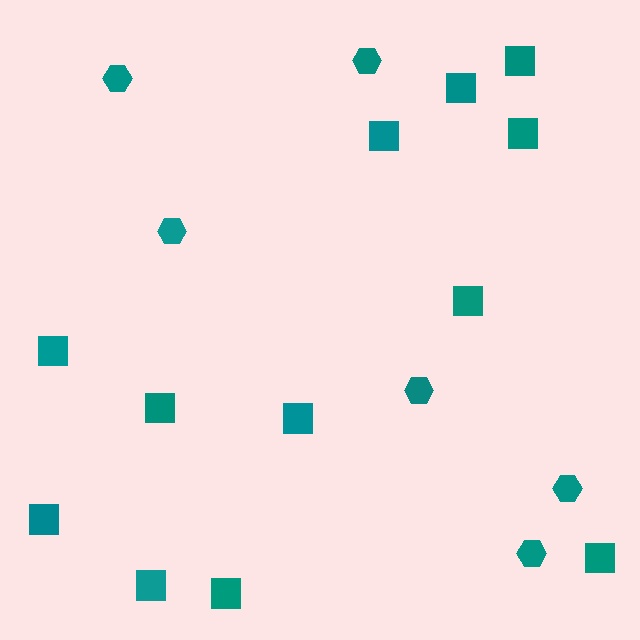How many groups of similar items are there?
There are 2 groups: one group of hexagons (6) and one group of squares (12).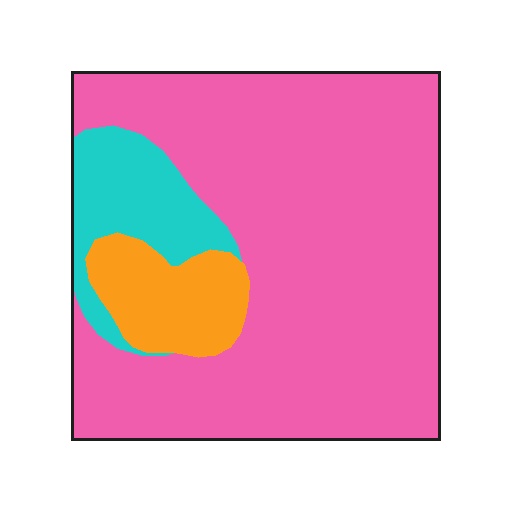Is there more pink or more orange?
Pink.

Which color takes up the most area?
Pink, at roughly 75%.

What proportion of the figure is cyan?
Cyan takes up about one eighth (1/8) of the figure.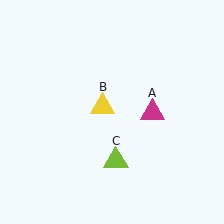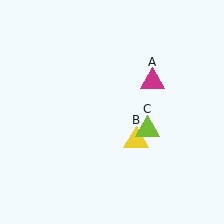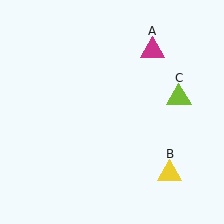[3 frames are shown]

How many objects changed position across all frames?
3 objects changed position: magenta triangle (object A), yellow triangle (object B), lime triangle (object C).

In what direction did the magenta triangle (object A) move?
The magenta triangle (object A) moved up.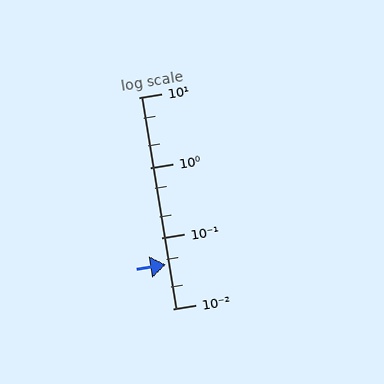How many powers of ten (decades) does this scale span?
The scale spans 3 decades, from 0.01 to 10.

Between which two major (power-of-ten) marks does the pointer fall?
The pointer is between 0.01 and 0.1.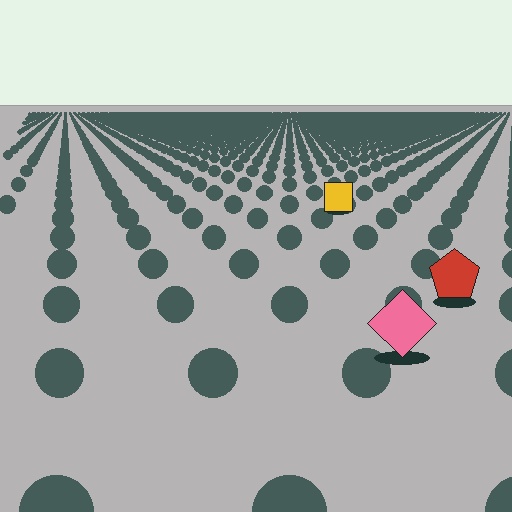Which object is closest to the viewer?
The pink diamond is closest. The texture marks near it are larger and more spread out.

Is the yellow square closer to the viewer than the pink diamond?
No. The pink diamond is closer — you can tell from the texture gradient: the ground texture is coarser near it.